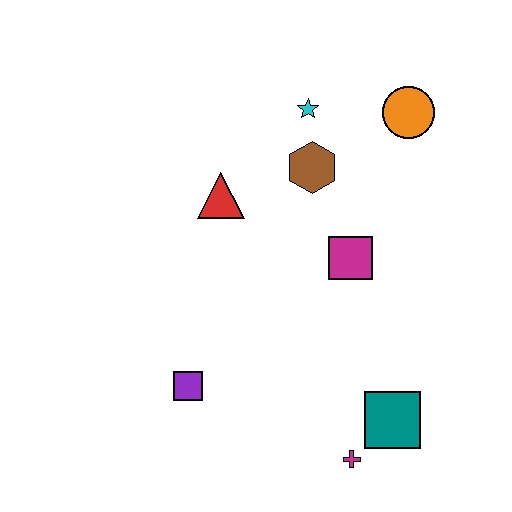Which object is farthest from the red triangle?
The magenta cross is farthest from the red triangle.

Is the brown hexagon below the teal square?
No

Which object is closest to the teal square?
The magenta cross is closest to the teal square.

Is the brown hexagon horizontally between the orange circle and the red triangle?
Yes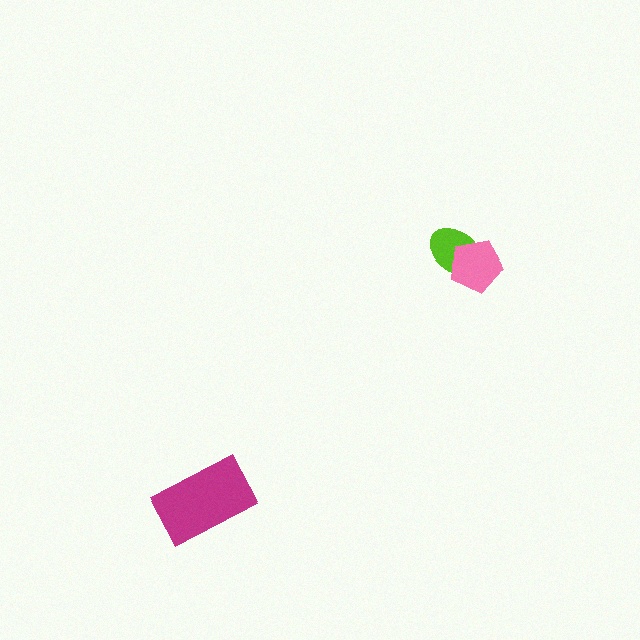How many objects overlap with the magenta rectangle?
0 objects overlap with the magenta rectangle.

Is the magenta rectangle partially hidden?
No, no other shape covers it.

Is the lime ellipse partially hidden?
Yes, it is partially covered by another shape.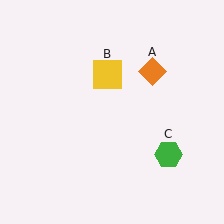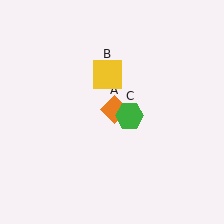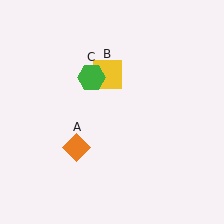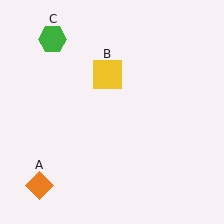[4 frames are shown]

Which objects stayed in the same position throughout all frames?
Yellow square (object B) remained stationary.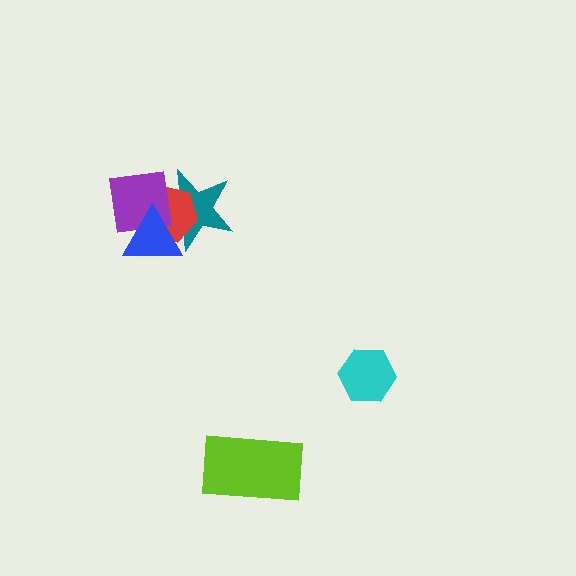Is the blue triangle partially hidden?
No, no other shape covers it.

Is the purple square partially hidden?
Yes, it is partially covered by another shape.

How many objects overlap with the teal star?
3 objects overlap with the teal star.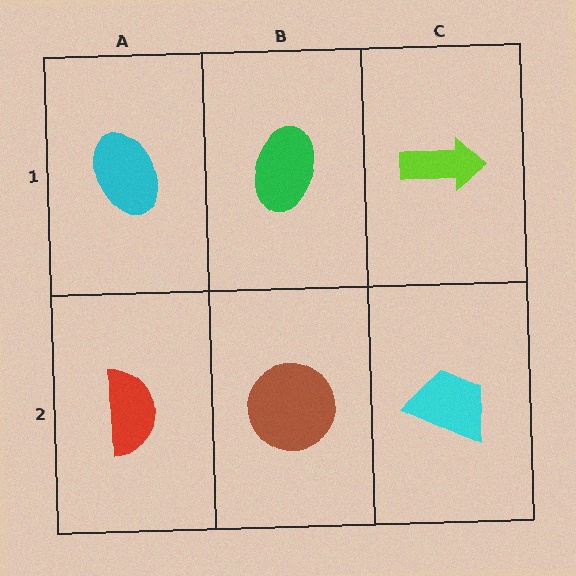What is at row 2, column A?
A red semicircle.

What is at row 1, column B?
A green ellipse.